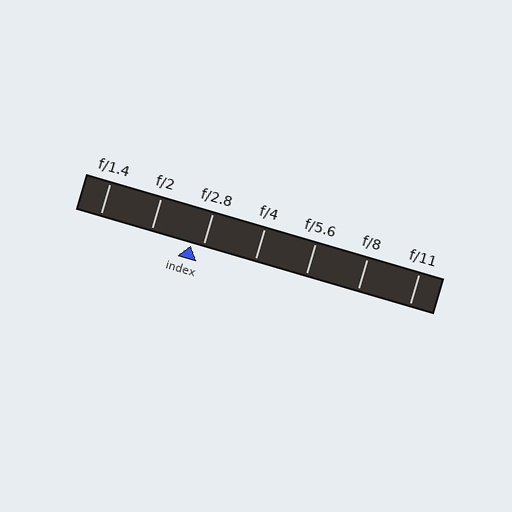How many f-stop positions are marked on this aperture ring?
There are 7 f-stop positions marked.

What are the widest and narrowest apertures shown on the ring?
The widest aperture shown is f/1.4 and the narrowest is f/11.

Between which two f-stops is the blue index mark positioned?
The index mark is between f/2 and f/2.8.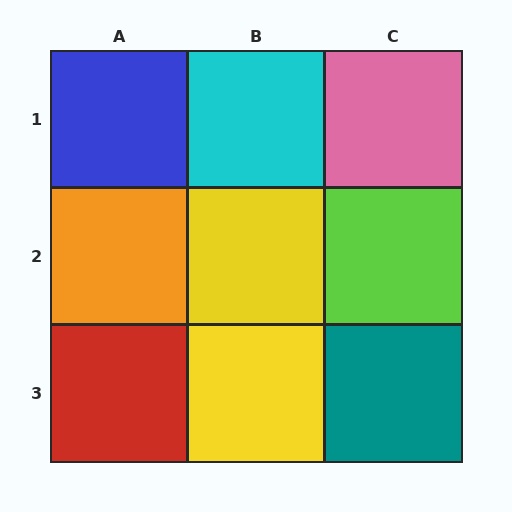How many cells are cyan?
1 cell is cyan.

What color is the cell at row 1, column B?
Cyan.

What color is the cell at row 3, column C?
Teal.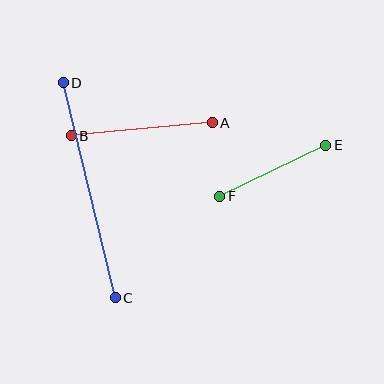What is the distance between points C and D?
The distance is approximately 221 pixels.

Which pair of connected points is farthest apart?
Points C and D are farthest apart.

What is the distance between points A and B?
The distance is approximately 142 pixels.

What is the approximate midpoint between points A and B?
The midpoint is at approximately (142, 129) pixels.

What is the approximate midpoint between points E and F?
The midpoint is at approximately (273, 171) pixels.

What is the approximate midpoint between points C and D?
The midpoint is at approximately (89, 190) pixels.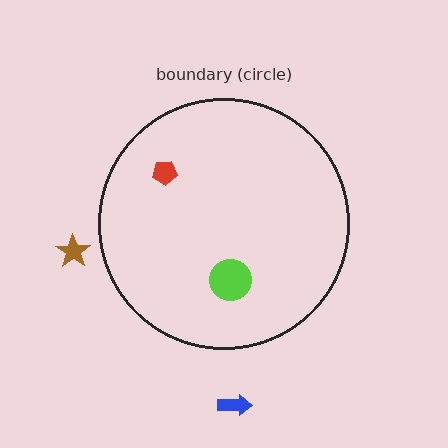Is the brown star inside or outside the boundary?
Outside.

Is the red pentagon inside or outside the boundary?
Inside.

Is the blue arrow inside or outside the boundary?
Outside.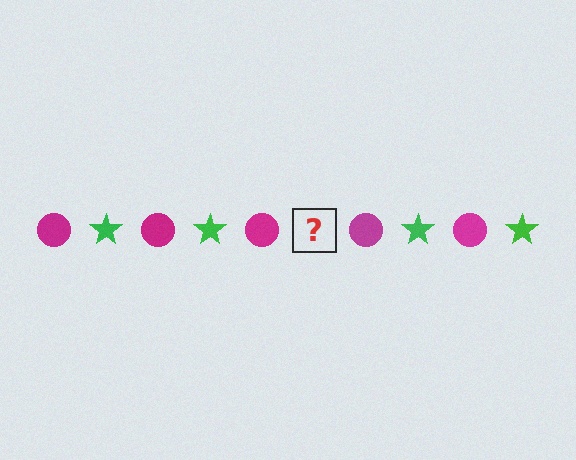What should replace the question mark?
The question mark should be replaced with a green star.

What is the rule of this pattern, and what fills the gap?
The rule is that the pattern alternates between magenta circle and green star. The gap should be filled with a green star.